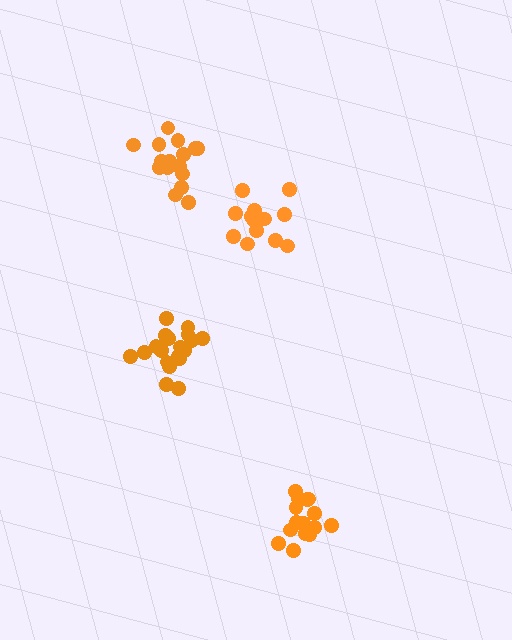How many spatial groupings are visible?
There are 4 spatial groupings.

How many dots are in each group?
Group 1: 16 dots, Group 2: 15 dots, Group 3: 20 dots, Group 4: 15 dots (66 total).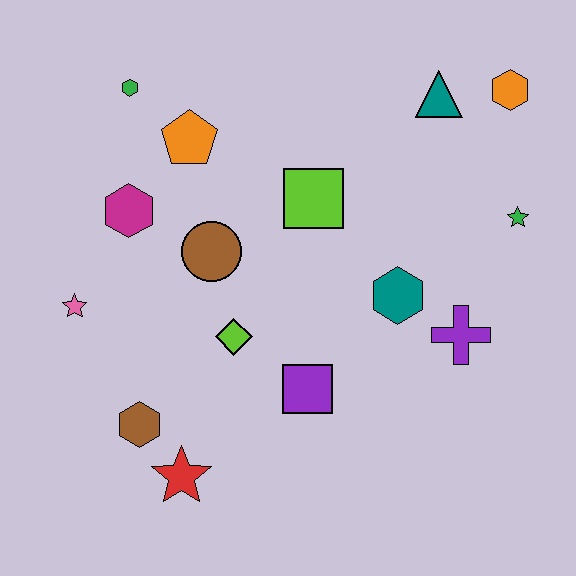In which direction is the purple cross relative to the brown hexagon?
The purple cross is to the right of the brown hexagon.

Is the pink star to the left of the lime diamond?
Yes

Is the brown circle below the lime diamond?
No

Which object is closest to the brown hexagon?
The red star is closest to the brown hexagon.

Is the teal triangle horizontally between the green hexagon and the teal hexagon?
No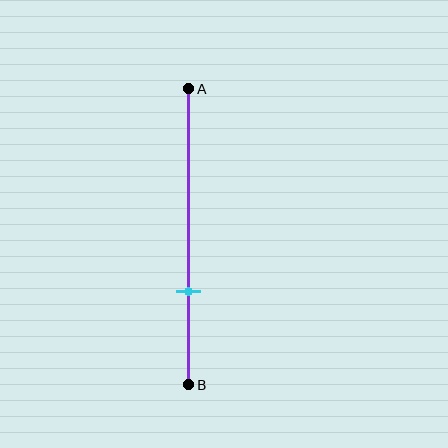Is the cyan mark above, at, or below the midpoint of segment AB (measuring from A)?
The cyan mark is below the midpoint of segment AB.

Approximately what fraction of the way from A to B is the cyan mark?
The cyan mark is approximately 70% of the way from A to B.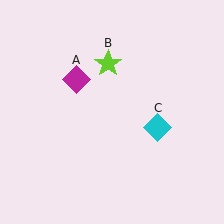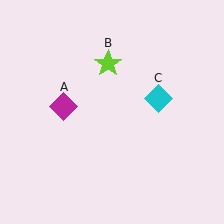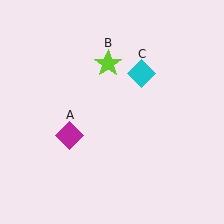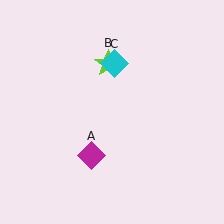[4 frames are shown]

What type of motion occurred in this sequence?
The magenta diamond (object A), cyan diamond (object C) rotated counterclockwise around the center of the scene.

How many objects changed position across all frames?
2 objects changed position: magenta diamond (object A), cyan diamond (object C).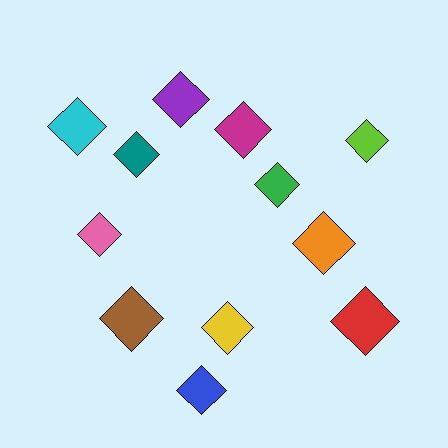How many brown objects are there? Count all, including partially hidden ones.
There is 1 brown object.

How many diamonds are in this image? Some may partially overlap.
There are 12 diamonds.